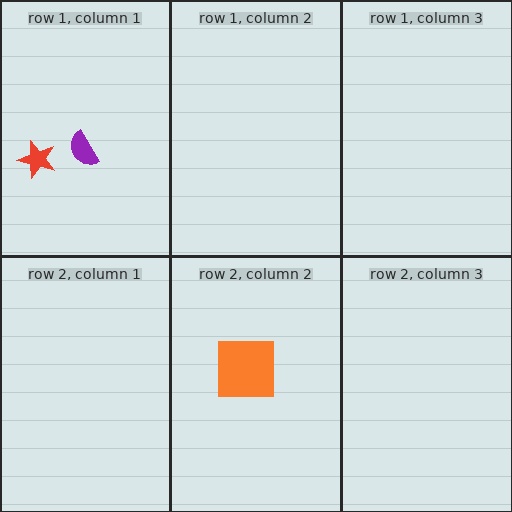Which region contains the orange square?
The row 2, column 2 region.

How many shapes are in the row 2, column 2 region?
1.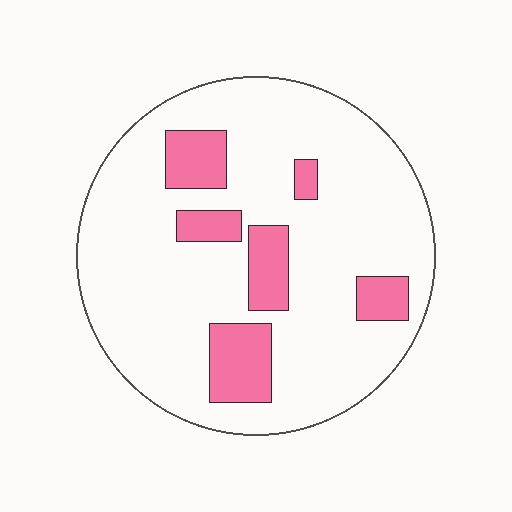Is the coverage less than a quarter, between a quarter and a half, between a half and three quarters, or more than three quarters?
Less than a quarter.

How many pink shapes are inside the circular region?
6.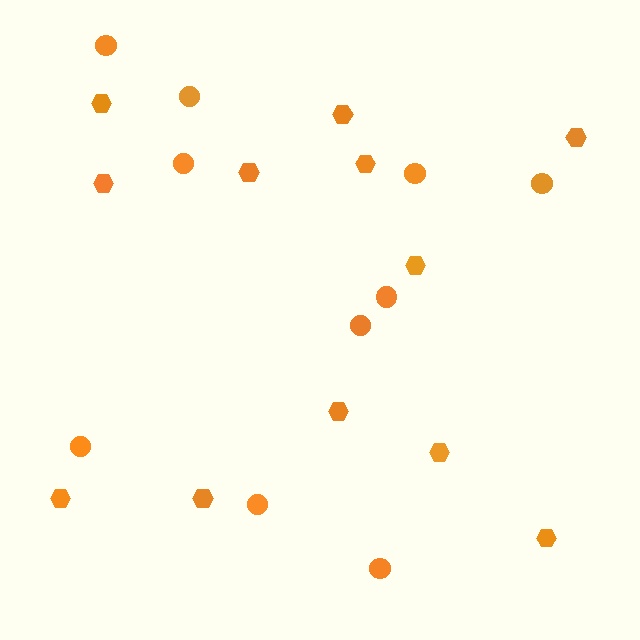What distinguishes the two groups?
There are 2 groups: one group of hexagons (12) and one group of circles (10).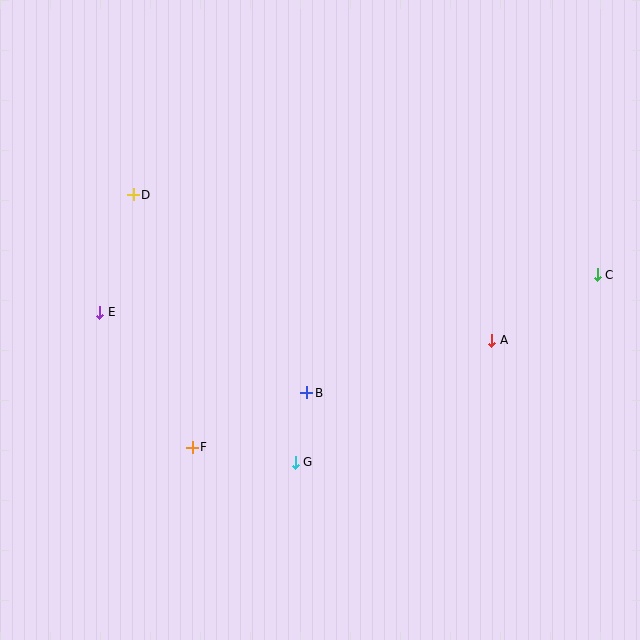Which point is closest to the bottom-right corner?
Point A is closest to the bottom-right corner.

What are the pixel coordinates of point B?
Point B is at (307, 393).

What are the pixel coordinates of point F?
Point F is at (192, 447).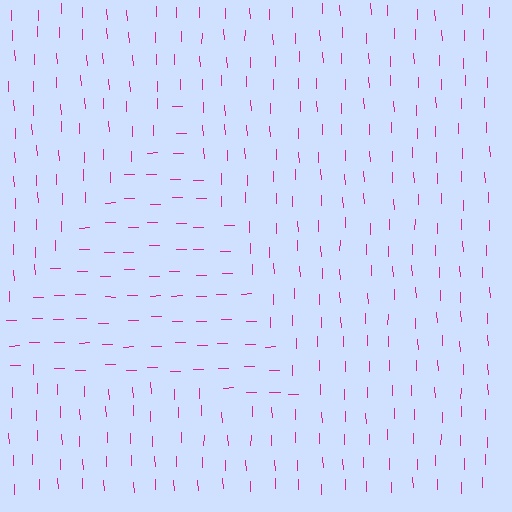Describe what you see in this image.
The image is filled with small magenta line segments. A triangle region in the image has lines oriented differently from the surrounding lines, creating a visible texture boundary.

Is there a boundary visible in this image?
Yes, there is a texture boundary formed by a change in line orientation.